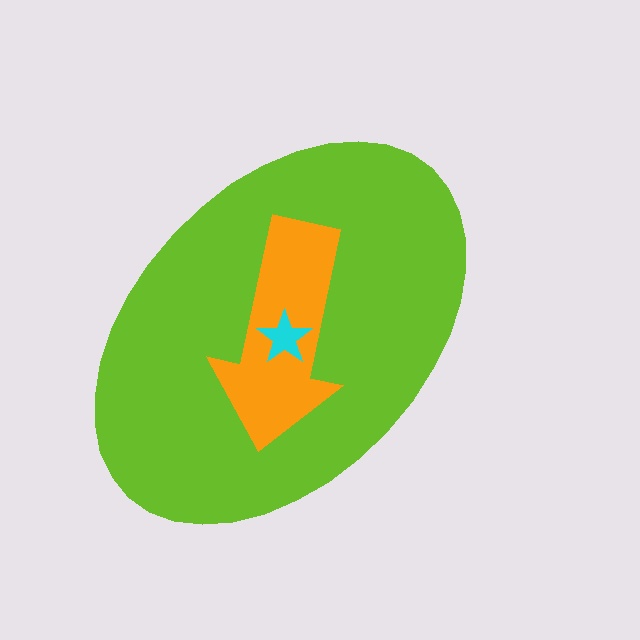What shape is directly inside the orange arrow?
The cyan star.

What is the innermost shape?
The cyan star.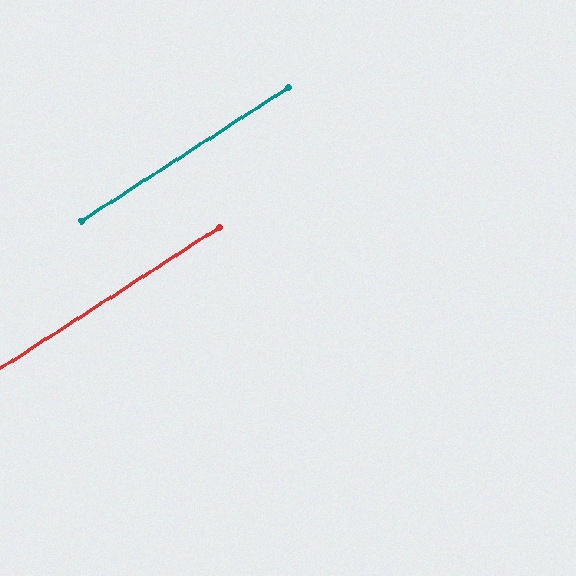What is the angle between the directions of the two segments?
Approximately 0 degrees.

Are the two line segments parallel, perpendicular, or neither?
Parallel — their directions differ by only 0.4°.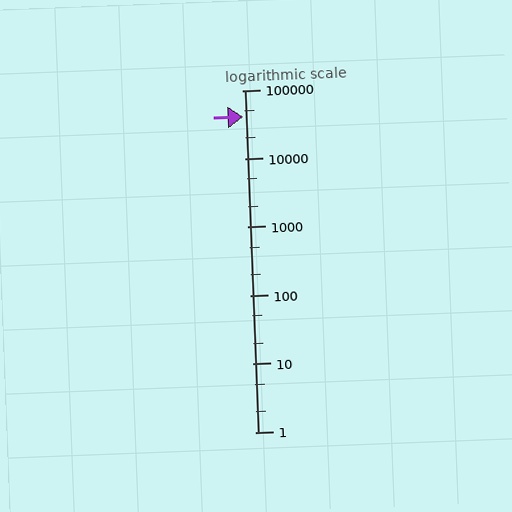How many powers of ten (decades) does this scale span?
The scale spans 5 decades, from 1 to 100000.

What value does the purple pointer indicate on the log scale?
The pointer indicates approximately 41000.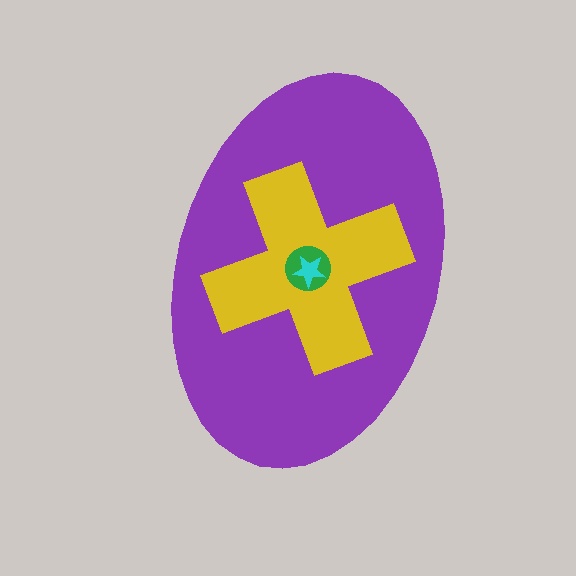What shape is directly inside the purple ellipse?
The yellow cross.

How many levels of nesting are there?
4.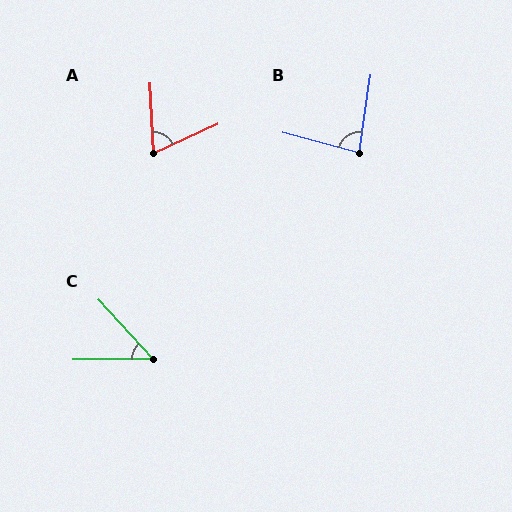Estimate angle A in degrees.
Approximately 68 degrees.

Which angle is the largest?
B, at approximately 83 degrees.